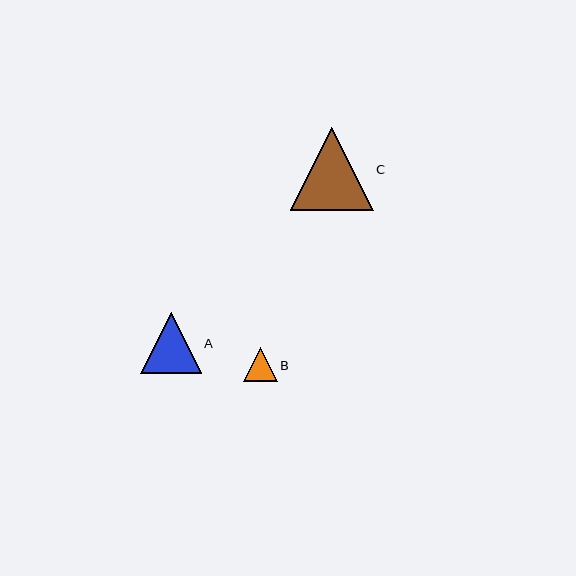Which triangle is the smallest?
Triangle B is the smallest with a size of approximately 34 pixels.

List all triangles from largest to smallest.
From largest to smallest: C, A, B.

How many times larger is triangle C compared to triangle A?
Triangle C is approximately 1.4 times the size of triangle A.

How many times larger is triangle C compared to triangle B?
Triangle C is approximately 2.5 times the size of triangle B.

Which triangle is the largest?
Triangle C is the largest with a size of approximately 83 pixels.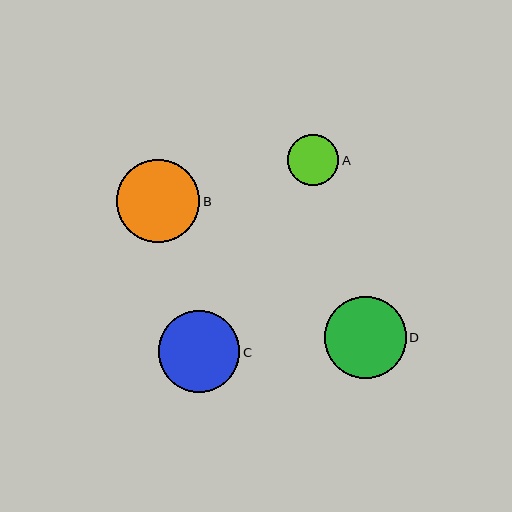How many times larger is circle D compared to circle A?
Circle D is approximately 1.6 times the size of circle A.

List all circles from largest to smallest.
From largest to smallest: B, D, C, A.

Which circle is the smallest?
Circle A is the smallest with a size of approximately 51 pixels.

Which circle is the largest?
Circle B is the largest with a size of approximately 83 pixels.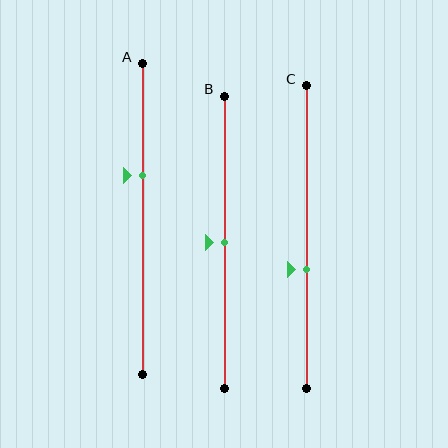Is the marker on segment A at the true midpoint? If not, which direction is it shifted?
No, the marker on segment A is shifted upward by about 14% of the segment length.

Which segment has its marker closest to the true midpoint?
Segment B has its marker closest to the true midpoint.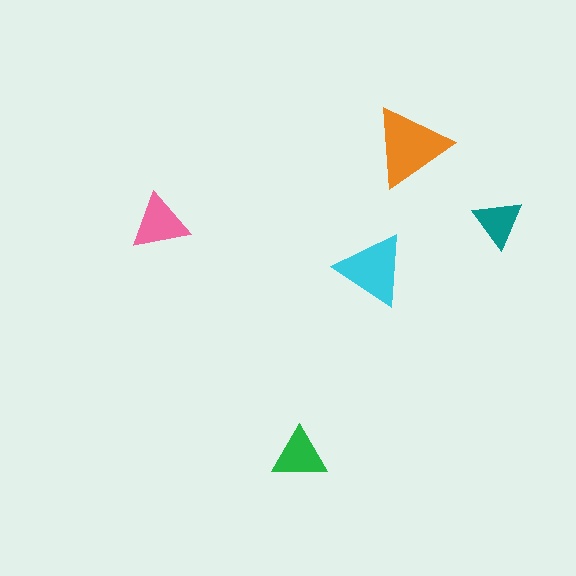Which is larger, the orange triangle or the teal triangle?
The orange one.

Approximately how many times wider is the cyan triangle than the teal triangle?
About 1.5 times wider.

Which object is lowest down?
The green triangle is bottommost.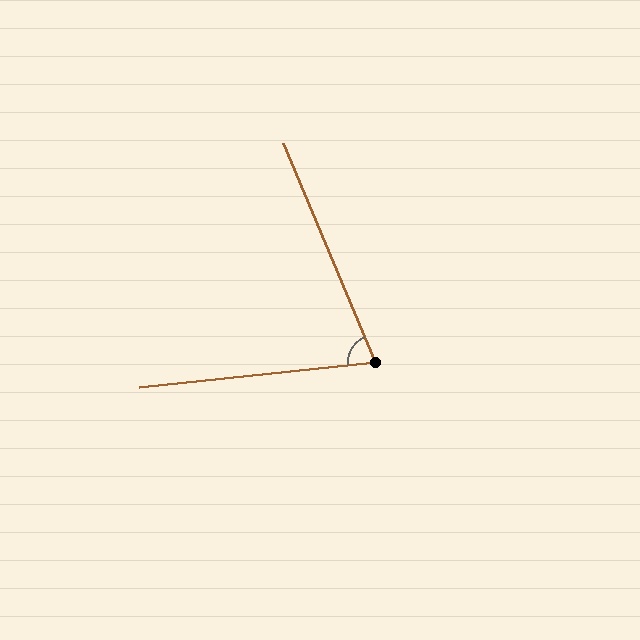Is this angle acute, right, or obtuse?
It is acute.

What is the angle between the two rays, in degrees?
Approximately 73 degrees.